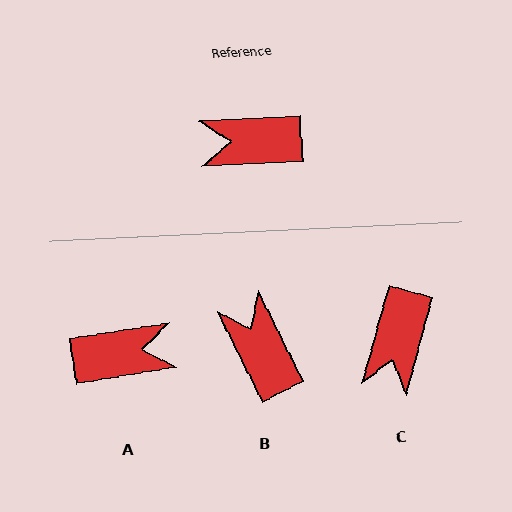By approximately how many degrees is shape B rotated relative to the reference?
Approximately 66 degrees clockwise.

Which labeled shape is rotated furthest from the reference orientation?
A, about 174 degrees away.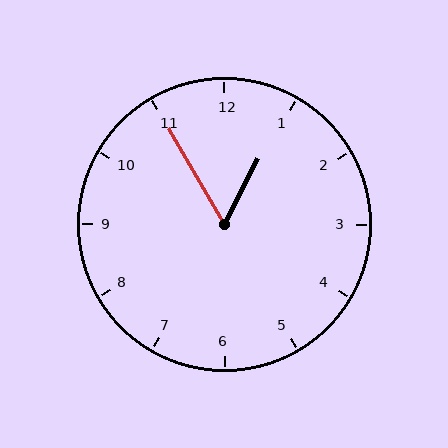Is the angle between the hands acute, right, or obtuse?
It is acute.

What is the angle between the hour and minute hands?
Approximately 58 degrees.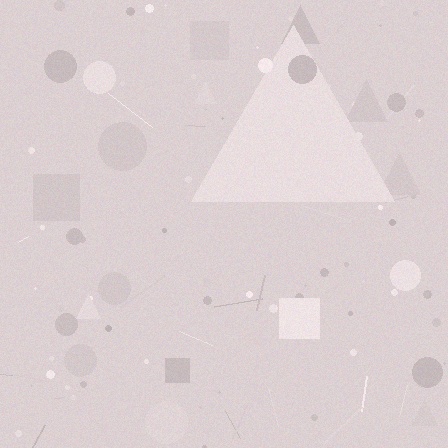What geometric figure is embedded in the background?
A triangle is embedded in the background.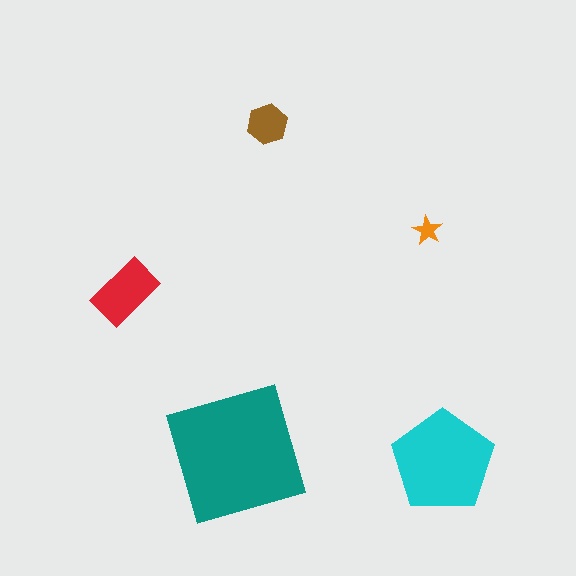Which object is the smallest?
The orange star.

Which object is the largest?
The teal square.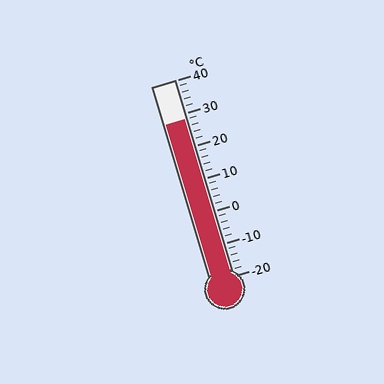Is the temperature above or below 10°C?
The temperature is above 10°C.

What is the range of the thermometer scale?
The thermometer scale ranges from -20°C to 40°C.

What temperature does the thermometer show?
The thermometer shows approximately 28°C.